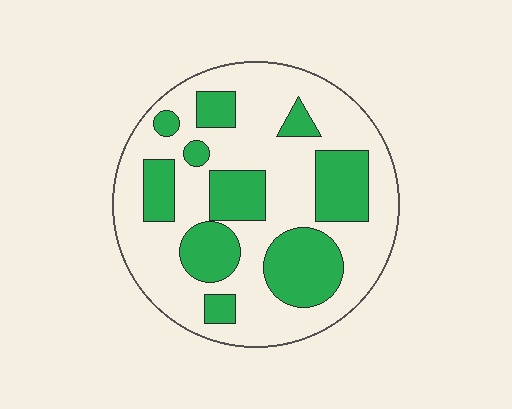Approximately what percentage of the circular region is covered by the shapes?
Approximately 35%.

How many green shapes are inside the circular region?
10.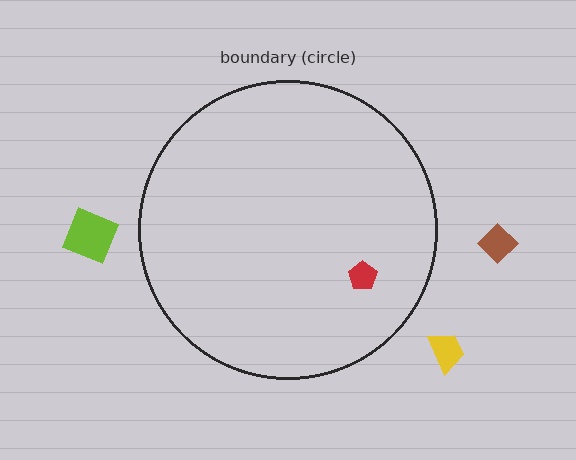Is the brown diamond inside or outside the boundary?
Outside.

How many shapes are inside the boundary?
1 inside, 3 outside.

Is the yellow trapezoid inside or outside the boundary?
Outside.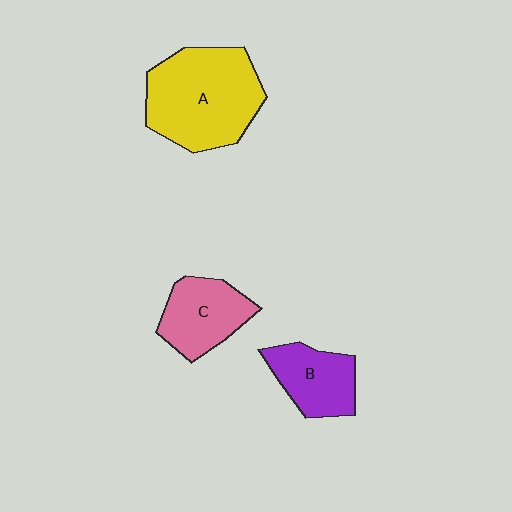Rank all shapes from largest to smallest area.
From largest to smallest: A (yellow), C (pink), B (purple).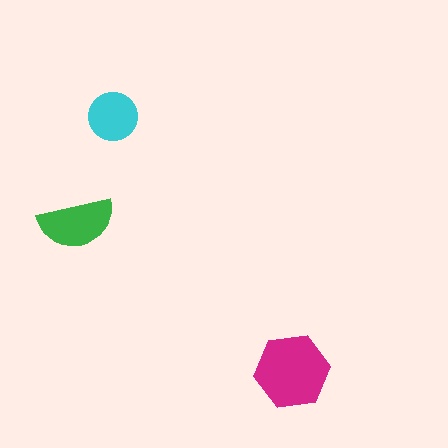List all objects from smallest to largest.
The cyan circle, the green semicircle, the magenta hexagon.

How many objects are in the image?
There are 3 objects in the image.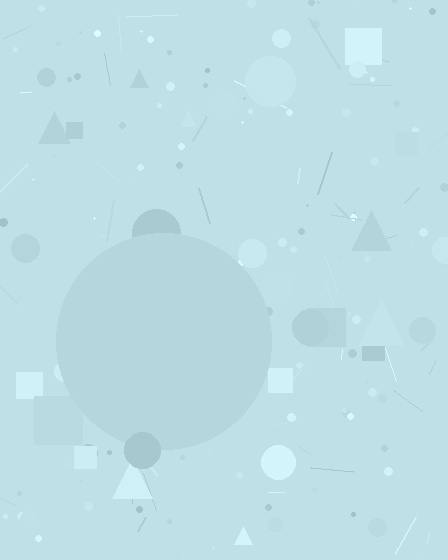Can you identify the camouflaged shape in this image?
The camouflaged shape is a circle.